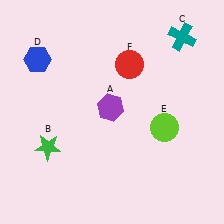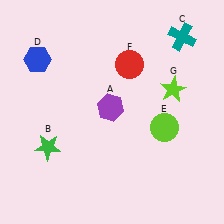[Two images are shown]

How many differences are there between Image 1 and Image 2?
There is 1 difference between the two images.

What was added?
A lime star (G) was added in Image 2.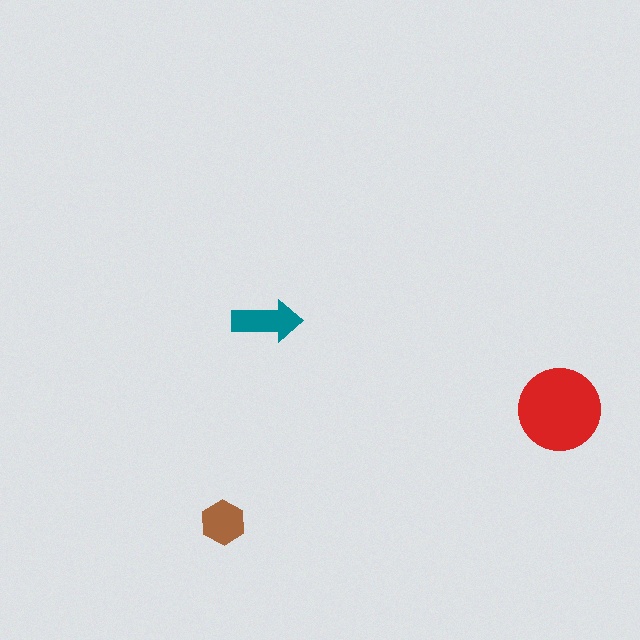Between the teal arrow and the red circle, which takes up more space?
The red circle.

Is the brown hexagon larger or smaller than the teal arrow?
Smaller.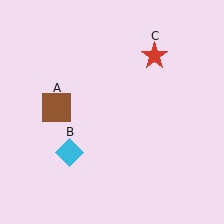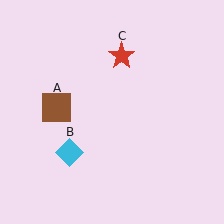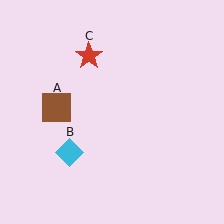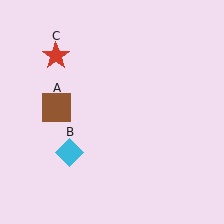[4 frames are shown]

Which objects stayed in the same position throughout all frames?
Brown square (object A) and cyan diamond (object B) remained stationary.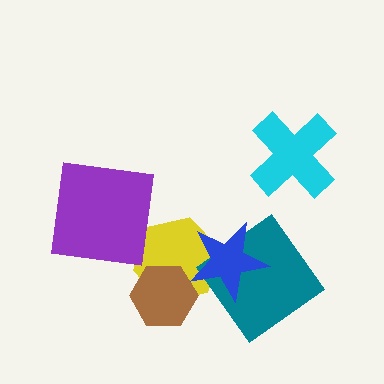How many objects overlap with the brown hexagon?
1 object overlaps with the brown hexagon.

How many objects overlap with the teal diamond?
1 object overlaps with the teal diamond.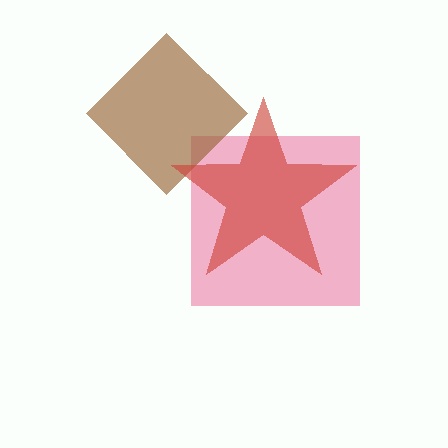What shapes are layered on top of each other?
The layered shapes are: a pink square, a brown diamond, a red star.